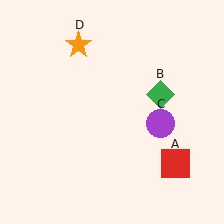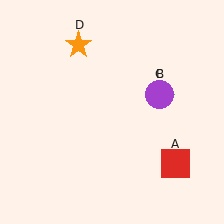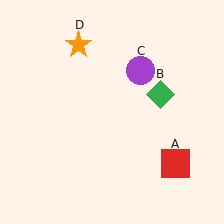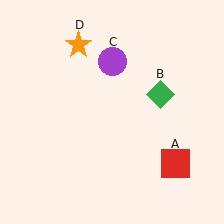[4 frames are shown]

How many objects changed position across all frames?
1 object changed position: purple circle (object C).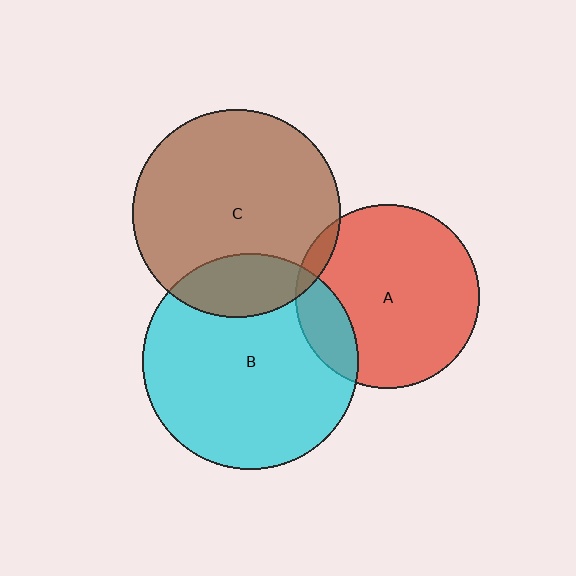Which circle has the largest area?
Circle B (cyan).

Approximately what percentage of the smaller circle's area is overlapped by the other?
Approximately 5%.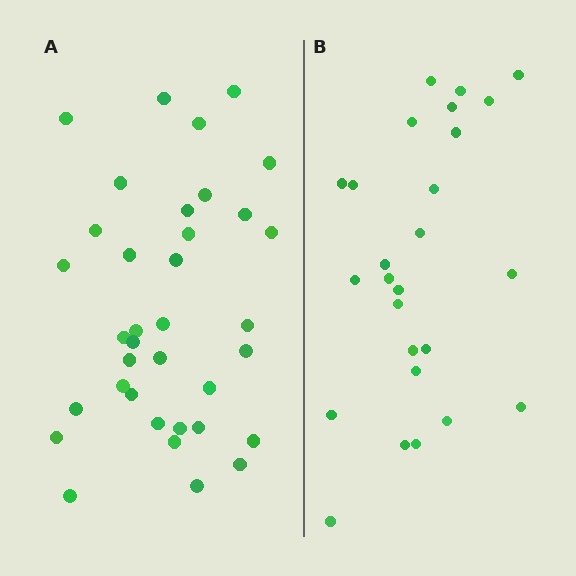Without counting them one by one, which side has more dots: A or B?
Region A (the left region) has more dots.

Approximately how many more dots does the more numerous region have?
Region A has roughly 10 or so more dots than region B.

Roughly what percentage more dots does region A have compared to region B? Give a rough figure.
About 40% more.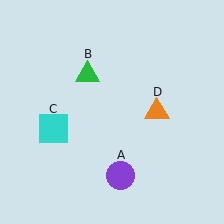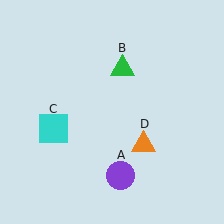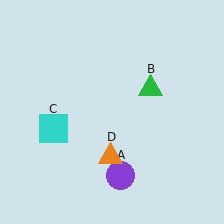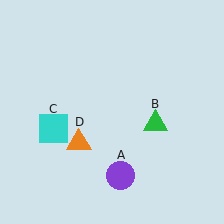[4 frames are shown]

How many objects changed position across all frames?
2 objects changed position: green triangle (object B), orange triangle (object D).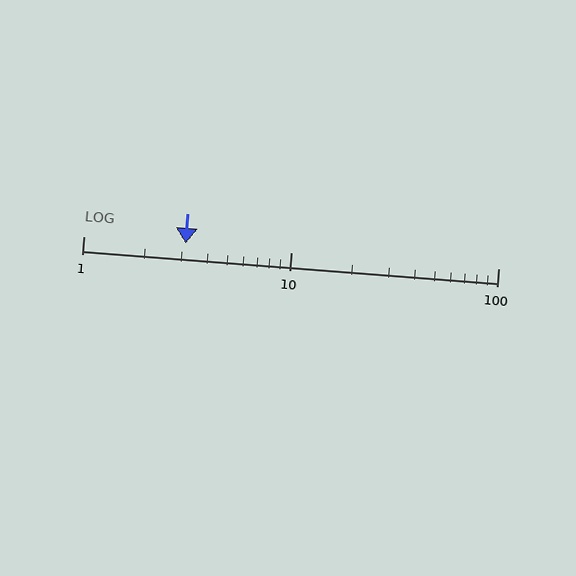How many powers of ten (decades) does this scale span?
The scale spans 2 decades, from 1 to 100.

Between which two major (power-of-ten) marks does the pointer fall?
The pointer is between 1 and 10.